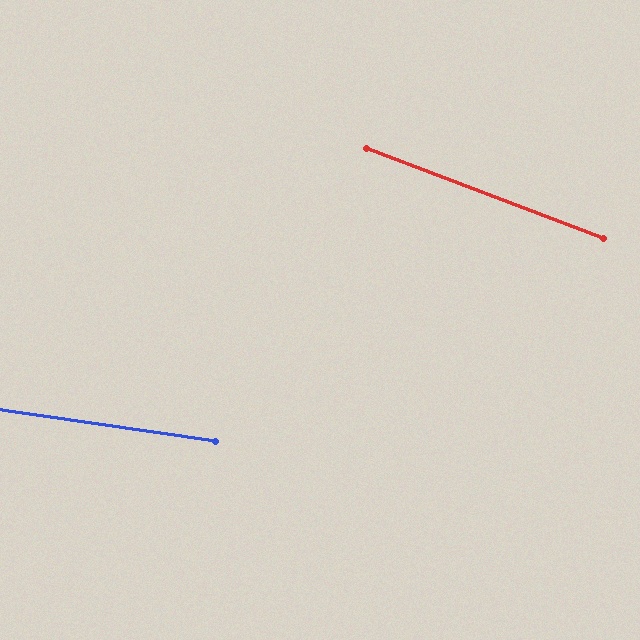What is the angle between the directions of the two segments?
Approximately 13 degrees.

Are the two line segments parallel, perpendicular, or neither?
Neither parallel nor perpendicular — they differ by about 13°.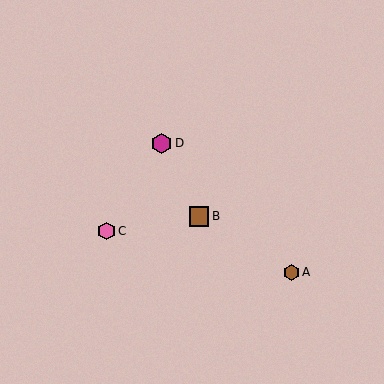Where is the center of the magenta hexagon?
The center of the magenta hexagon is at (161, 143).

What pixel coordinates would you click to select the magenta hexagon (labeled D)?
Click at (161, 143) to select the magenta hexagon D.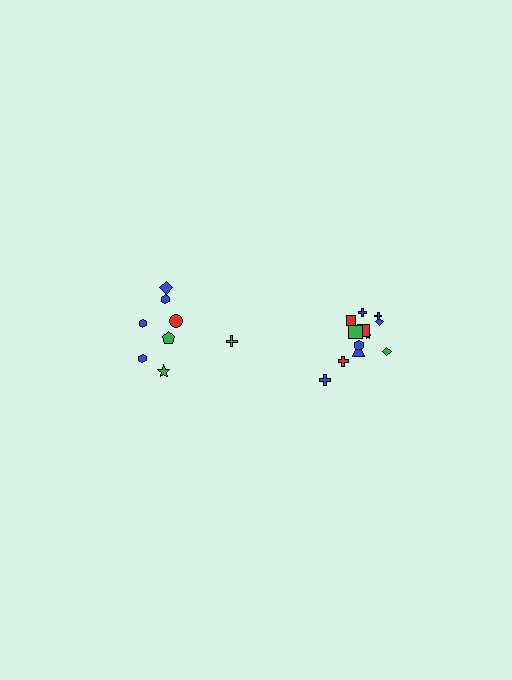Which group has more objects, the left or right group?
The right group.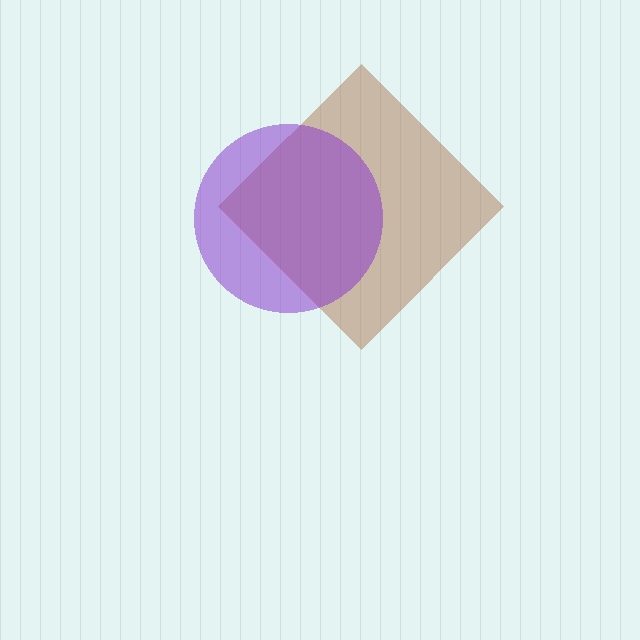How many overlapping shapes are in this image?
There are 2 overlapping shapes in the image.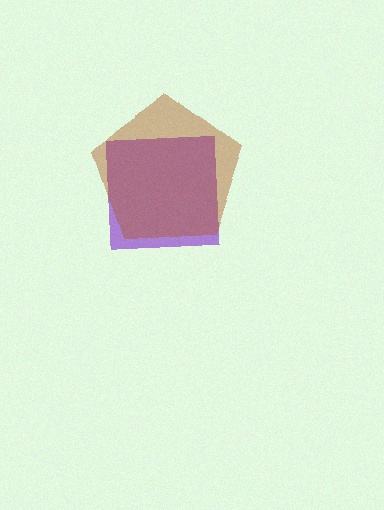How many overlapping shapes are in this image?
There are 2 overlapping shapes in the image.